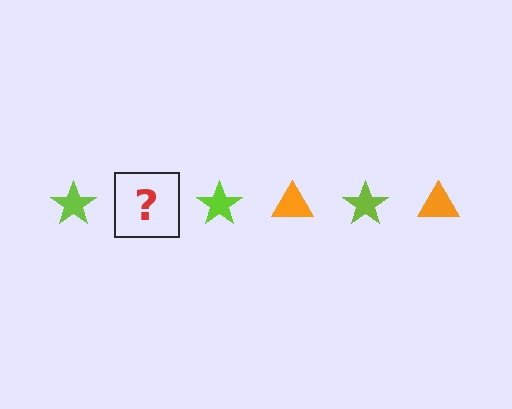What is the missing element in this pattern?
The missing element is an orange triangle.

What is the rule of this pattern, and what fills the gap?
The rule is that the pattern alternates between lime star and orange triangle. The gap should be filled with an orange triangle.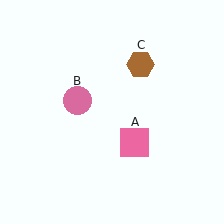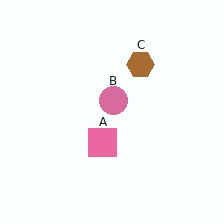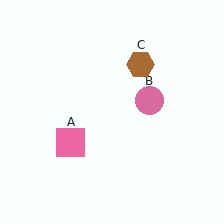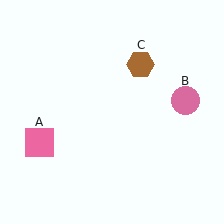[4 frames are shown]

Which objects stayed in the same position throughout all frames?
Brown hexagon (object C) remained stationary.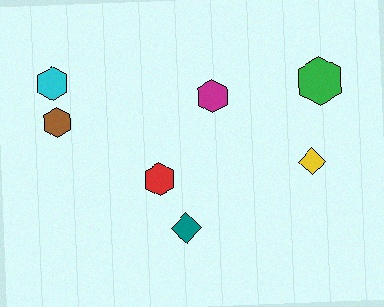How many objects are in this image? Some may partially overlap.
There are 7 objects.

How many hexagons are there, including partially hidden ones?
There are 5 hexagons.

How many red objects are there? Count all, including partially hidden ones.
There is 1 red object.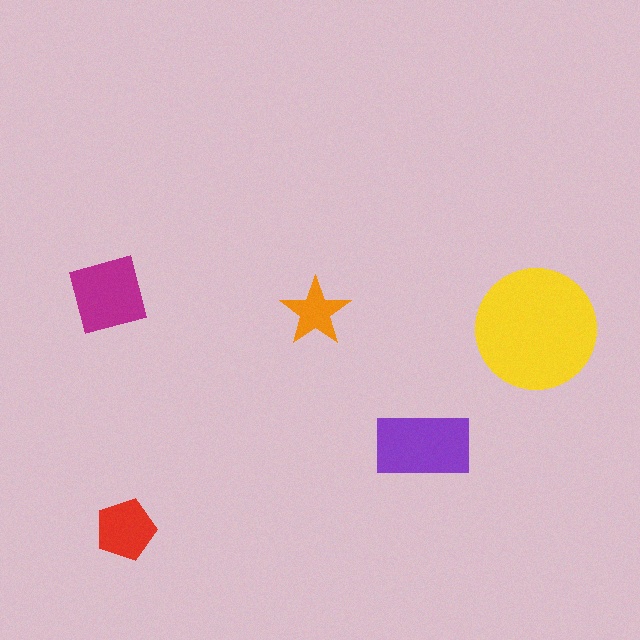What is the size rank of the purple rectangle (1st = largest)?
2nd.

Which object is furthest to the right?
The yellow circle is rightmost.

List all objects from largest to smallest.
The yellow circle, the purple rectangle, the magenta square, the red pentagon, the orange star.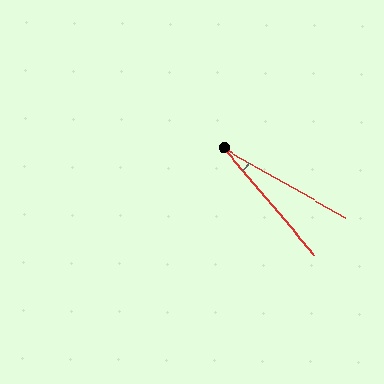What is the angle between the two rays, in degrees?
Approximately 20 degrees.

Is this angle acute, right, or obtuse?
It is acute.